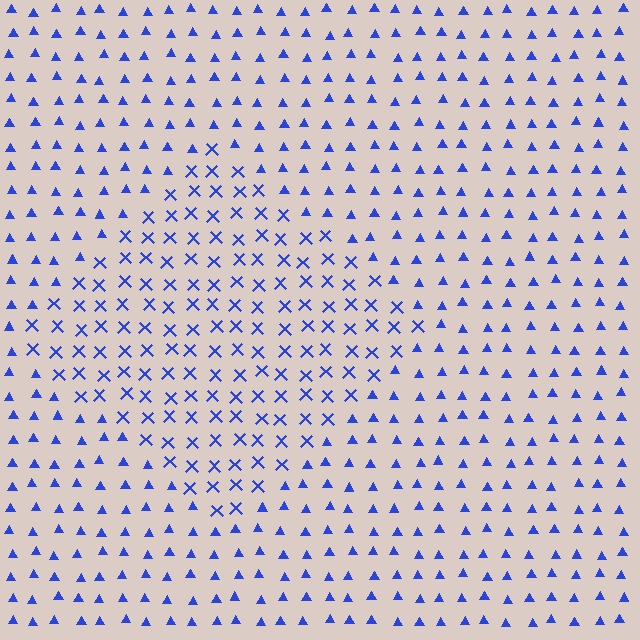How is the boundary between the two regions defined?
The boundary is defined by a change in element shape: X marks inside vs. triangles outside. All elements share the same color and spacing.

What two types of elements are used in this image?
The image uses X marks inside the diamond region and triangles outside it.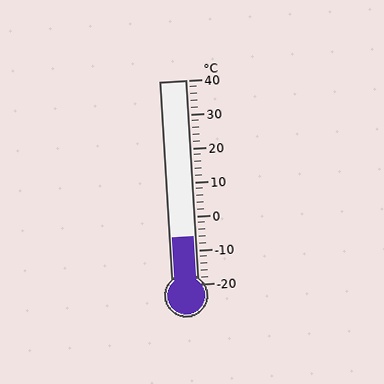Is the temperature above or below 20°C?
The temperature is below 20°C.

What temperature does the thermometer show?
The thermometer shows approximately -6°C.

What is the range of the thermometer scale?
The thermometer scale ranges from -20°C to 40°C.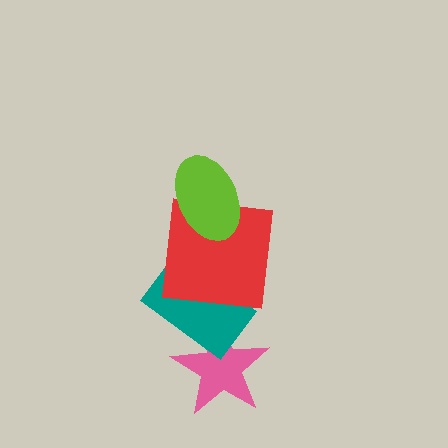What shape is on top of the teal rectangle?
The red square is on top of the teal rectangle.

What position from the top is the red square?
The red square is 2nd from the top.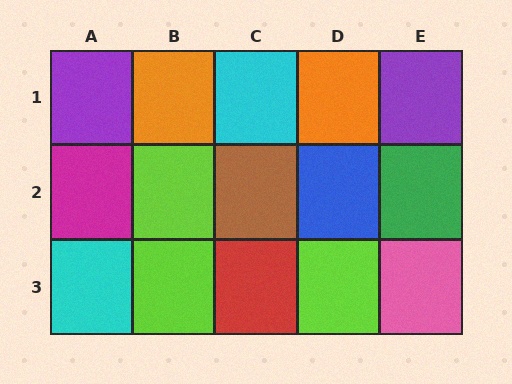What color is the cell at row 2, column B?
Lime.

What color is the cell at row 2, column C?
Brown.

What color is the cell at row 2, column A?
Magenta.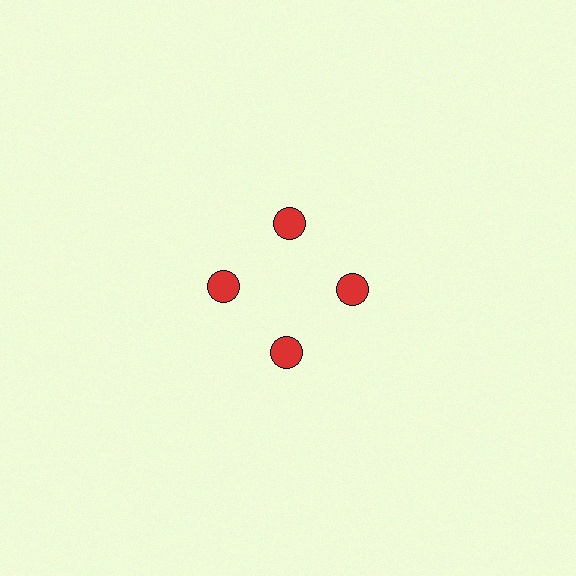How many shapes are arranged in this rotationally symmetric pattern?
There are 4 shapes, arranged in 4 groups of 1.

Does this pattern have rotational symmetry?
Yes, this pattern has 4-fold rotational symmetry. It looks the same after rotating 90 degrees around the center.